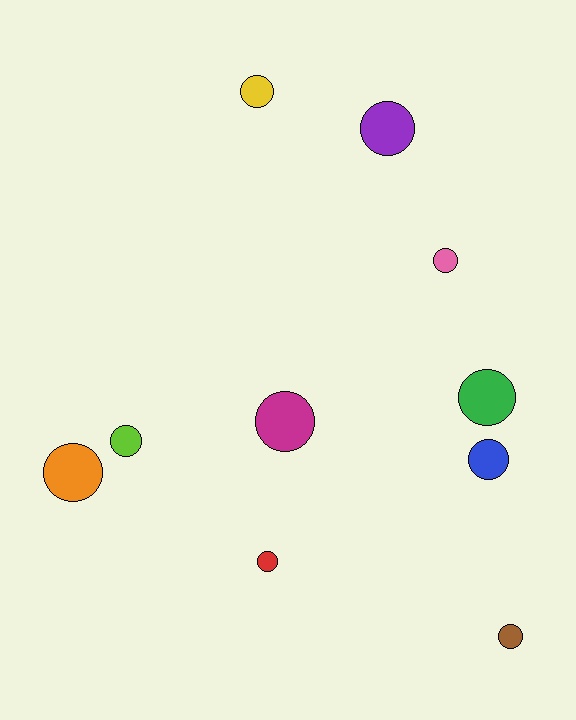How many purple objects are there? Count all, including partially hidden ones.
There is 1 purple object.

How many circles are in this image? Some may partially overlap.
There are 10 circles.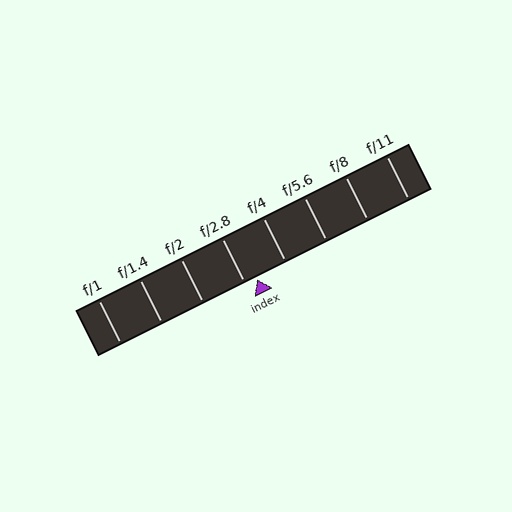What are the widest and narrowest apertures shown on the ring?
The widest aperture shown is f/1 and the narrowest is f/11.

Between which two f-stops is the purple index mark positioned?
The index mark is between f/2.8 and f/4.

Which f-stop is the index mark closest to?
The index mark is closest to f/2.8.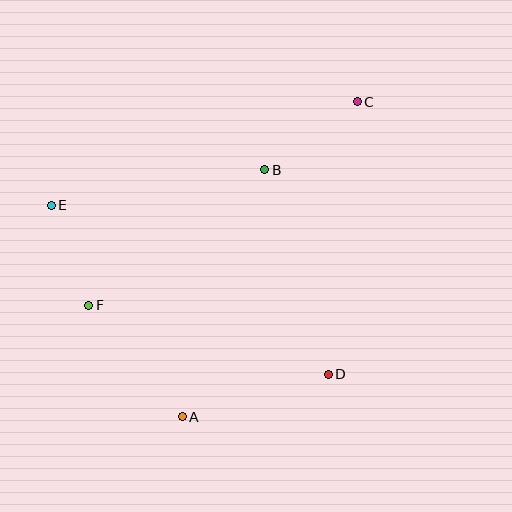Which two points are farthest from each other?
Points A and C are farthest from each other.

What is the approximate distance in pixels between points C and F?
The distance between C and F is approximately 337 pixels.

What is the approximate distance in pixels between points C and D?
The distance between C and D is approximately 274 pixels.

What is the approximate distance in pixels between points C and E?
The distance between C and E is approximately 323 pixels.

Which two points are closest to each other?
Points E and F are closest to each other.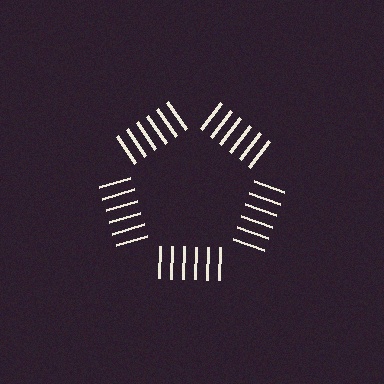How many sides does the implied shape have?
5 sides — the line-ends trace a pentagon.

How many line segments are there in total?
30 — 6 along each of the 5 edges.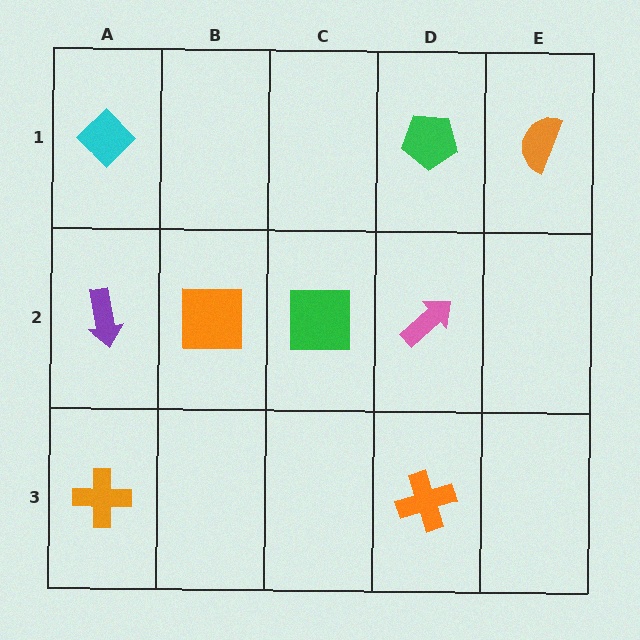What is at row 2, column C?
A green square.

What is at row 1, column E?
An orange semicircle.